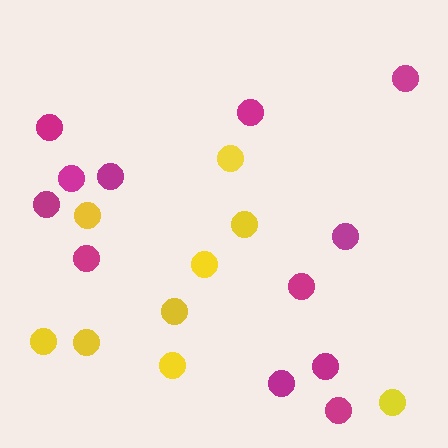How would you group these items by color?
There are 2 groups: one group of yellow circles (9) and one group of magenta circles (12).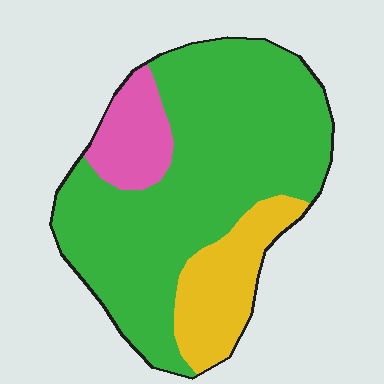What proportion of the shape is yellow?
Yellow covers 18% of the shape.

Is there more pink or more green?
Green.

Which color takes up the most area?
Green, at roughly 70%.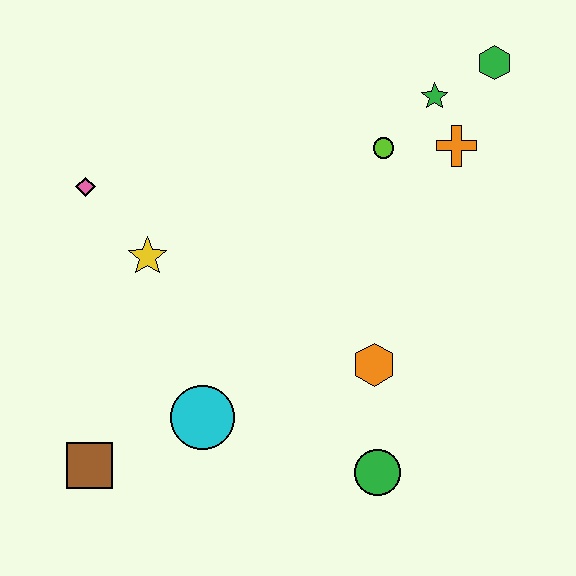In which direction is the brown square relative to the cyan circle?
The brown square is to the left of the cyan circle.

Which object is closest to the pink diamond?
The yellow star is closest to the pink diamond.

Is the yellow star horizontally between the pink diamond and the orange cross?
Yes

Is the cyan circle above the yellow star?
No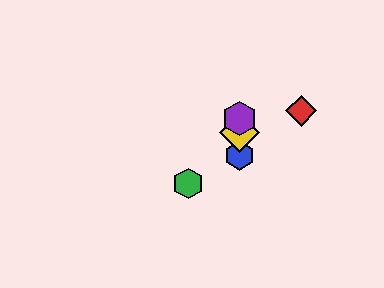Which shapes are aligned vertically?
The blue hexagon, the yellow diamond, the purple hexagon are aligned vertically.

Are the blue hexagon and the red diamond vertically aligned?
No, the blue hexagon is at x≈240 and the red diamond is at x≈301.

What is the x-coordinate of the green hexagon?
The green hexagon is at x≈188.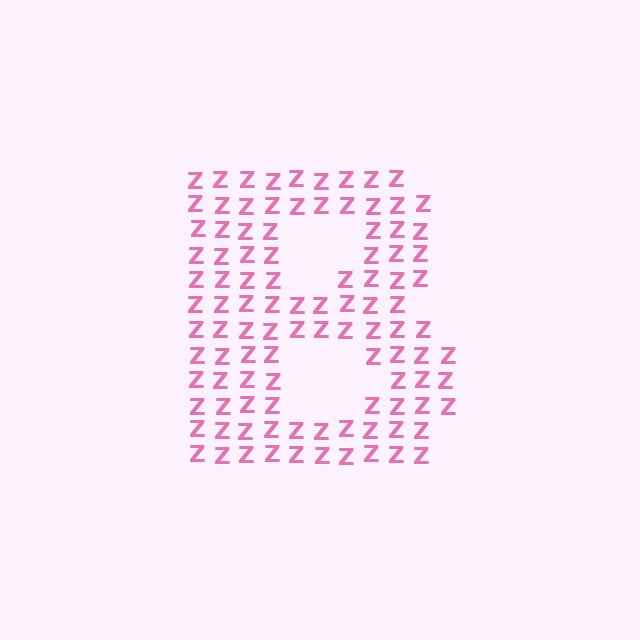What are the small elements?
The small elements are letter Z's.